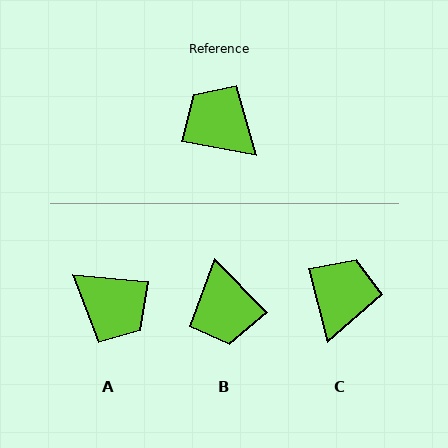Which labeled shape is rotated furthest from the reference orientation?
A, about 176 degrees away.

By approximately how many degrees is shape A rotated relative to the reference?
Approximately 176 degrees clockwise.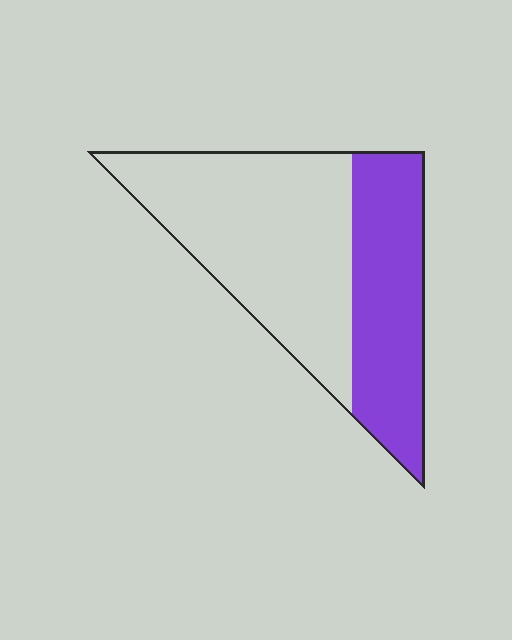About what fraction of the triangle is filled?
About three eighths (3/8).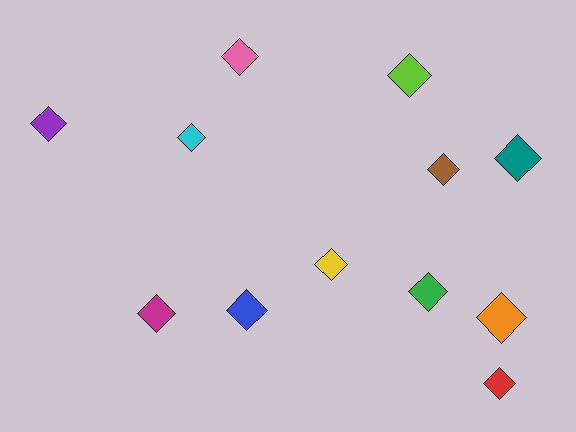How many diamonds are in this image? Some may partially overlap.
There are 12 diamonds.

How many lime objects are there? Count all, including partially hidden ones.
There is 1 lime object.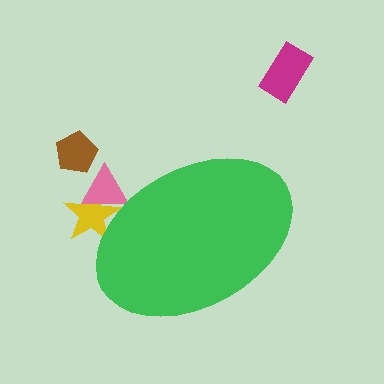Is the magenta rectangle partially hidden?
No, the magenta rectangle is fully visible.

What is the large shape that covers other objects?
A green ellipse.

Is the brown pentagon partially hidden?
No, the brown pentagon is fully visible.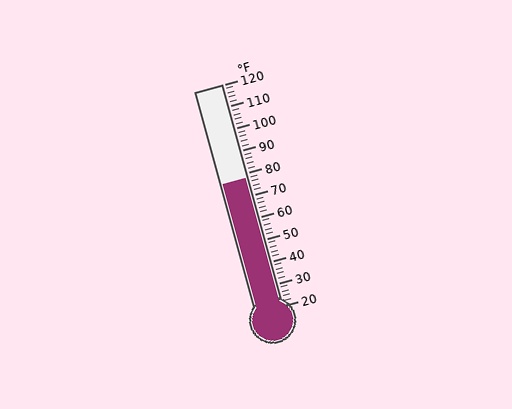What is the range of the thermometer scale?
The thermometer scale ranges from 20°F to 120°F.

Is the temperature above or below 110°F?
The temperature is below 110°F.